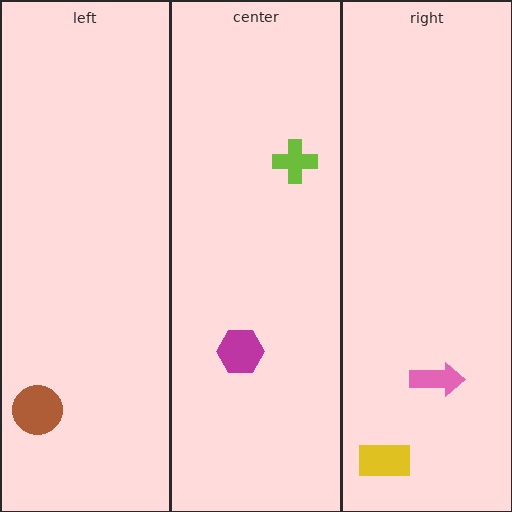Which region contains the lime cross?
The center region.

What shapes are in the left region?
The brown circle.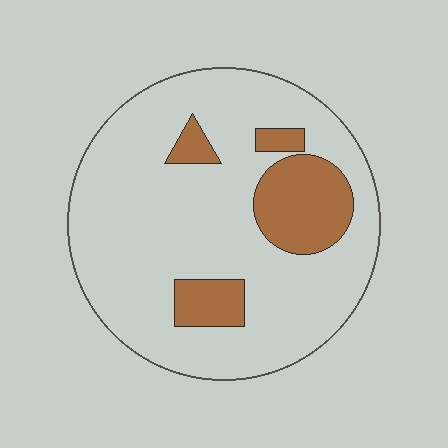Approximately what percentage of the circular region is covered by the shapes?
Approximately 20%.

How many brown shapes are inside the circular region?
4.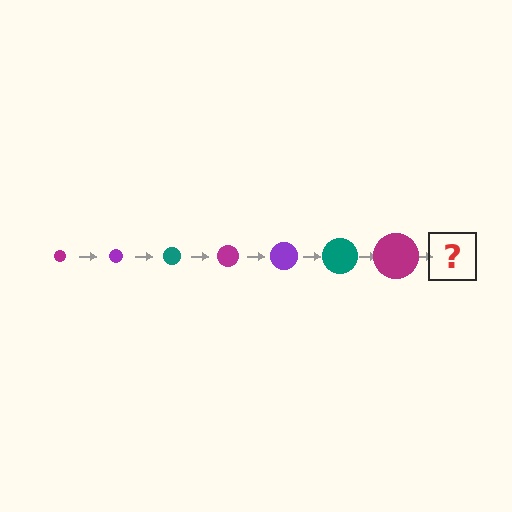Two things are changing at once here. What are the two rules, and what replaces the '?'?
The two rules are that the circle grows larger each step and the color cycles through magenta, purple, and teal. The '?' should be a purple circle, larger than the previous one.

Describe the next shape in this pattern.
It should be a purple circle, larger than the previous one.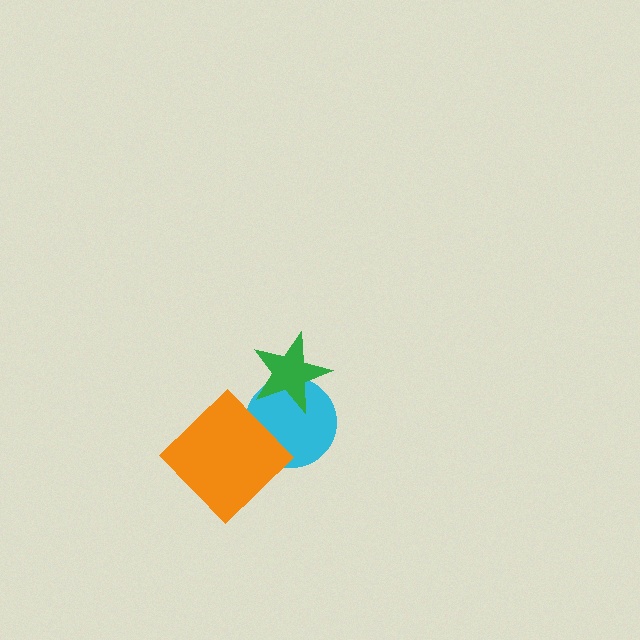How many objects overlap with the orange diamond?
1 object overlaps with the orange diamond.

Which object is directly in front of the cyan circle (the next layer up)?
The orange diamond is directly in front of the cyan circle.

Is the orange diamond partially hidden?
No, no other shape covers it.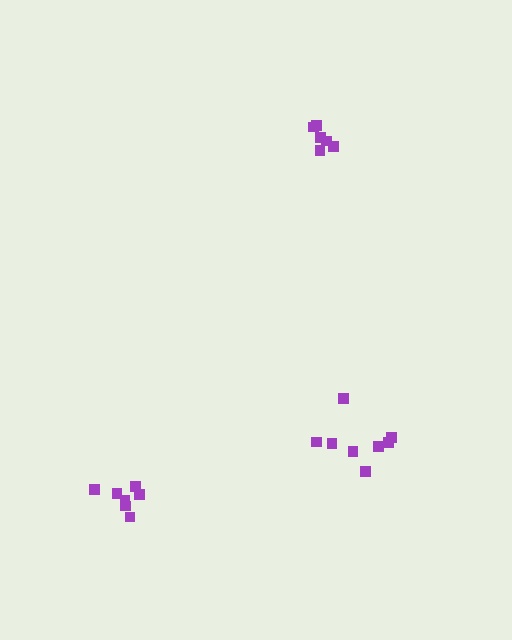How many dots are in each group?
Group 1: 8 dots, Group 2: 6 dots, Group 3: 7 dots (21 total).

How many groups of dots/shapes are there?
There are 3 groups.